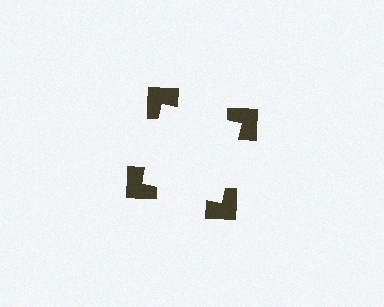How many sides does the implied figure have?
4 sides.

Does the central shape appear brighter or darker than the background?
It typically appears slightly brighter than the background, even though no actual brightness change is drawn.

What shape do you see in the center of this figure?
An illusory square — its edges are inferred from the aligned wedge cuts in the notched squares, not physically drawn.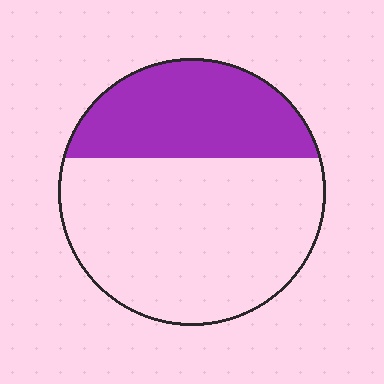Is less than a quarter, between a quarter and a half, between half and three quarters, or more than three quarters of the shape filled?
Between a quarter and a half.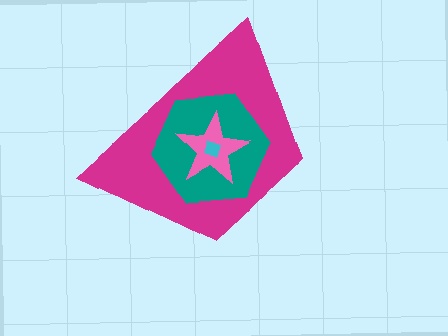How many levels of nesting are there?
4.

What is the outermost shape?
The magenta trapezoid.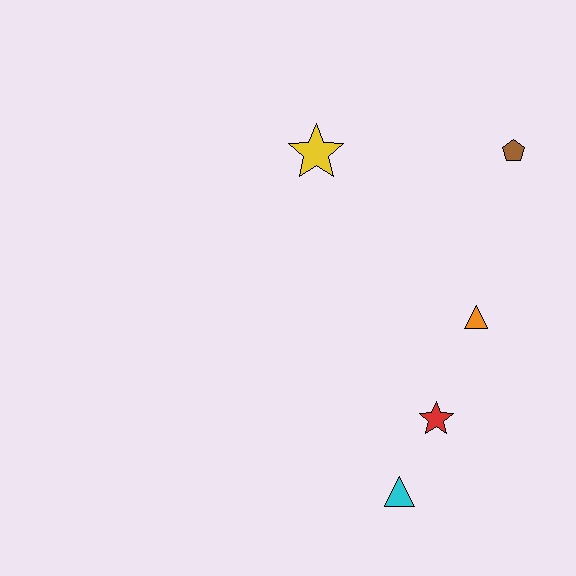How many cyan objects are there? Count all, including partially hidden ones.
There is 1 cyan object.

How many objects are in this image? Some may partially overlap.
There are 5 objects.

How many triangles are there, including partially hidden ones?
There are 2 triangles.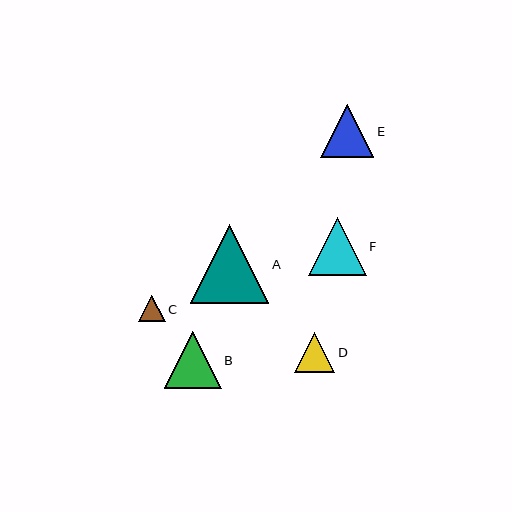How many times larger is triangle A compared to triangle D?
Triangle A is approximately 2.0 times the size of triangle D.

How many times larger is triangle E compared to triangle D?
Triangle E is approximately 1.3 times the size of triangle D.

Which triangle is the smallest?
Triangle C is the smallest with a size of approximately 26 pixels.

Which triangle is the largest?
Triangle A is the largest with a size of approximately 78 pixels.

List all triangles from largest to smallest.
From largest to smallest: A, F, B, E, D, C.